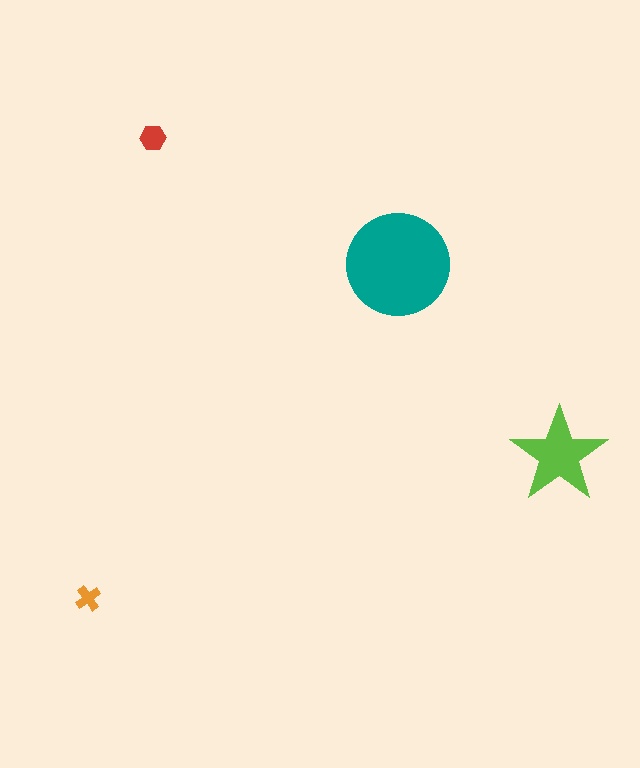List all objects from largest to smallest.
The teal circle, the lime star, the red hexagon, the orange cross.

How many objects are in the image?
There are 4 objects in the image.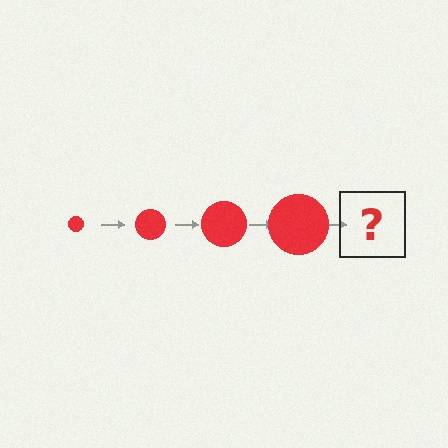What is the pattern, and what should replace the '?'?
The pattern is that the circle gets progressively larger each step. The '?' should be a red circle, larger than the previous one.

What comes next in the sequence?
The next element should be a red circle, larger than the previous one.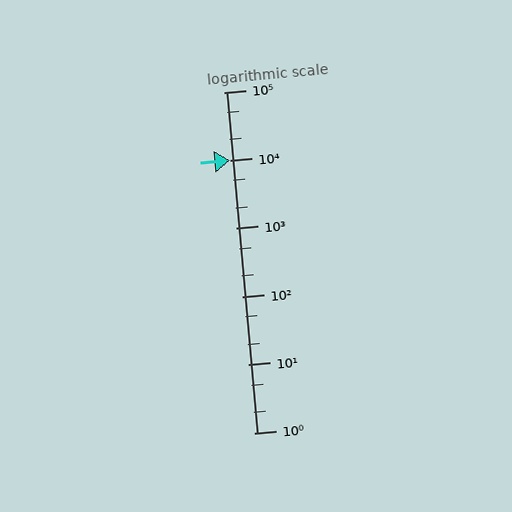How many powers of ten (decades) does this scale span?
The scale spans 5 decades, from 1 to 100000.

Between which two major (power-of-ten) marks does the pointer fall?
The pointer is between 1000 and 10000.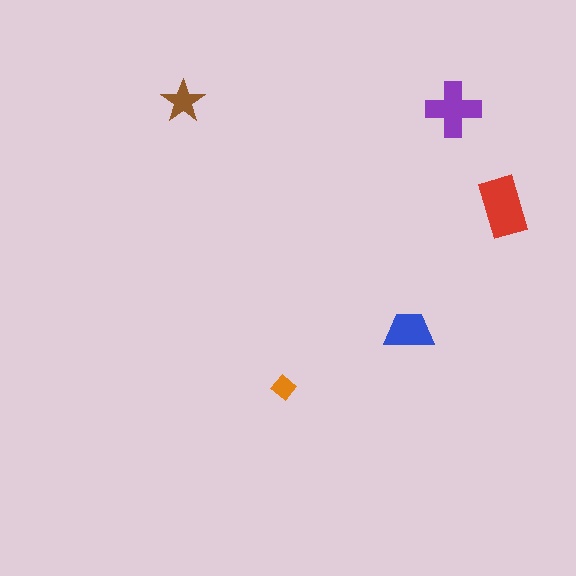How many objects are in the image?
There are 5 objects in the image.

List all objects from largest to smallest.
The red rectangle, the purple cross, the blue trapezoid, the brown star, the orange diamond.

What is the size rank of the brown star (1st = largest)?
4th.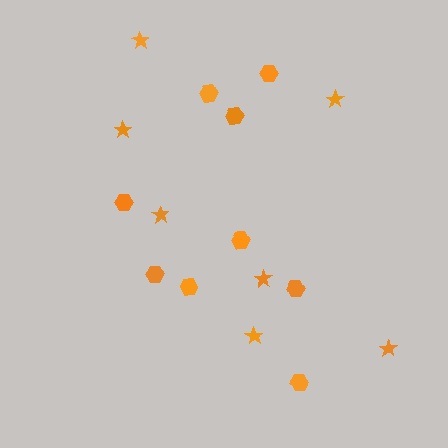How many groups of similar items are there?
There are 2 groups: one group of stars (7) and one group of hexagons (9).